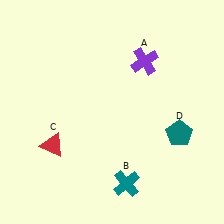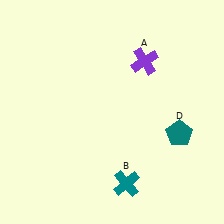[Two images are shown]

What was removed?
The red triangle (C) was removed in Image 2.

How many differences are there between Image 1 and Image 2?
There is 1 difference between the two images.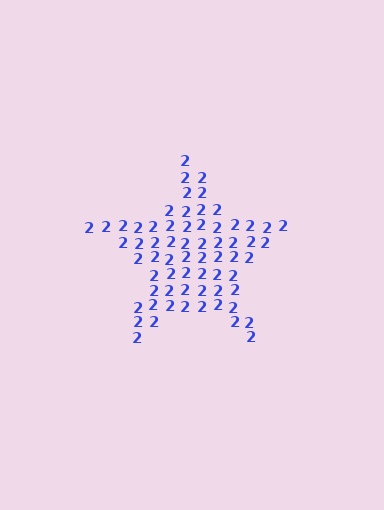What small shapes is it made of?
It is made of small digit 2's.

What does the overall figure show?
The overall figure shows a star.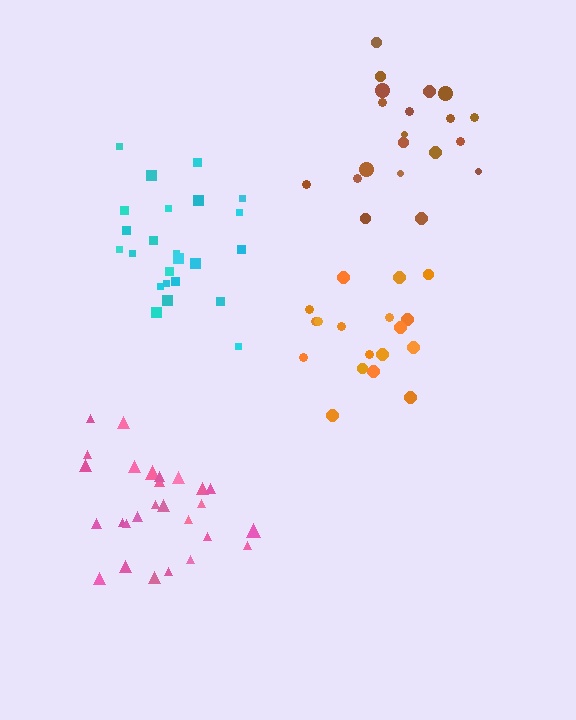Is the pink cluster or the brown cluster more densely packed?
Pink.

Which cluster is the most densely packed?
Pink.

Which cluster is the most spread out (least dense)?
Orange.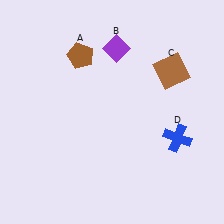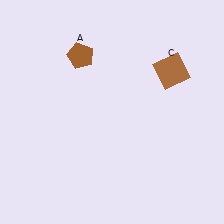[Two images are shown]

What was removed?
The blue cross (D), the purple diamond (B) were removed in Image 2.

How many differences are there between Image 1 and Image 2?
There are 2 differences between the two images.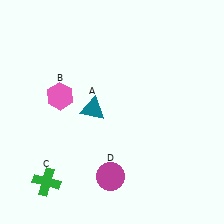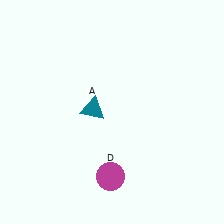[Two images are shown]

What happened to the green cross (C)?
The green cross (C) was removed in Image 2. It was in the bottom-left area of Image 1.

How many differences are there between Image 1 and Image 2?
There are 2 differences between the two images.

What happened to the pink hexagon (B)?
The pink hexagon (B) was removed in Image 2. It was in the top-left area of Image 1.